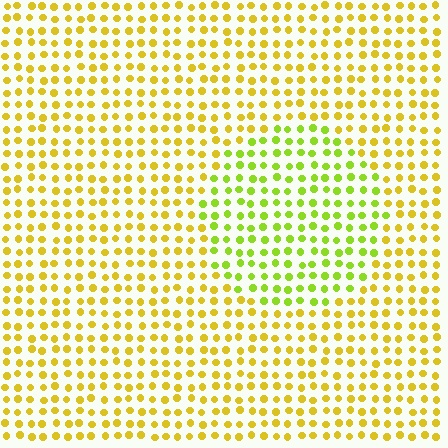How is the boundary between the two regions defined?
The boundary is defined purely by a slight shift in hue (about 34 degrees). Spacing, size, and orientation are identical on both sides.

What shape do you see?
I see a circle.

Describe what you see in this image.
The image is filled with small yellow elements in a uniform arrangement. A circle-shaped region is visible where the elements are tinted to a slightly different hue, forming a subtle color boundary.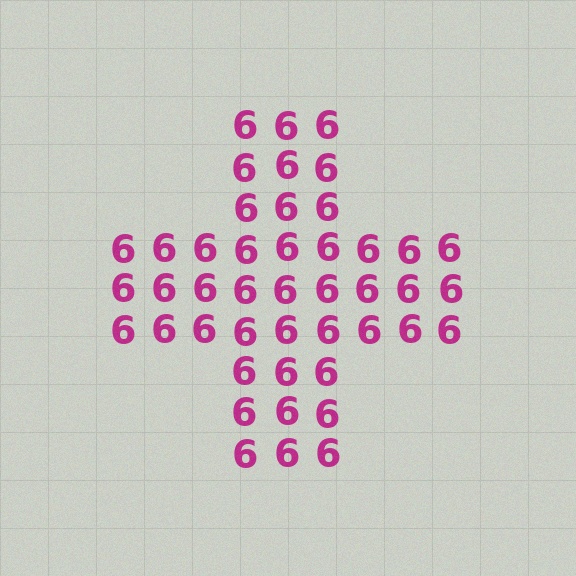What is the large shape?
The large shape is a cross.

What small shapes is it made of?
It is made of small digit 6's.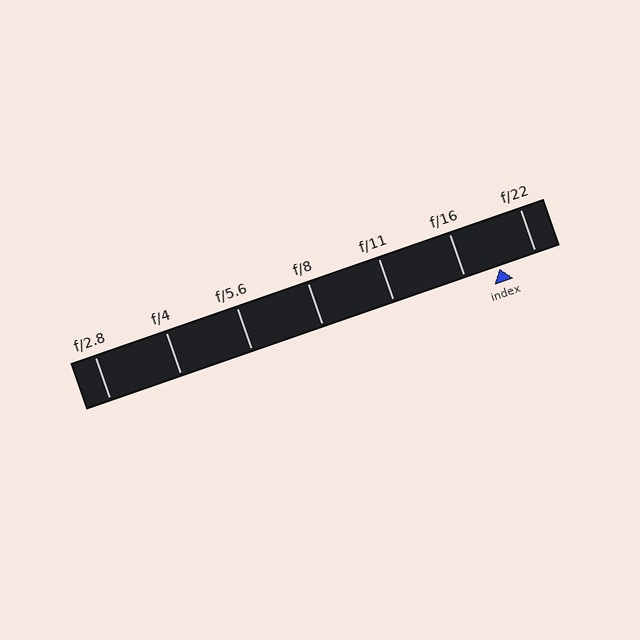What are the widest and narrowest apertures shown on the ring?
The widest aperture shown is f/2.8 and the narrowest is f/22.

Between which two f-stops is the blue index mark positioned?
The index mark is between f/16 and f/22.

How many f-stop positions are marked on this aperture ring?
There are 7 f-stop positions marked.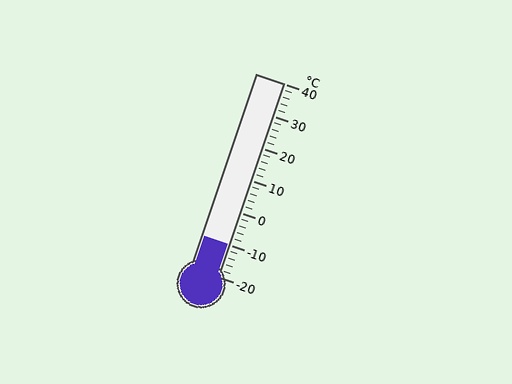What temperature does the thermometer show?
The thermometer shows approximately -10°C.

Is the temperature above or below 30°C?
The temperature is below 30°C.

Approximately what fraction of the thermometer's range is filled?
The thermometer is filled to approximately 15% of its range.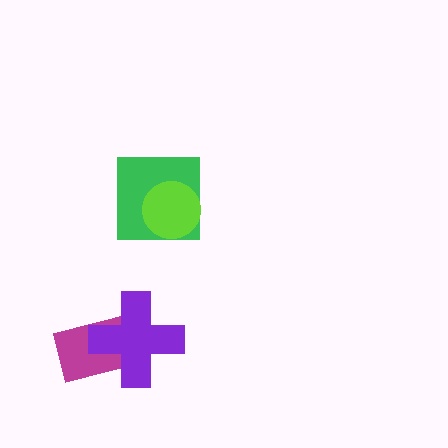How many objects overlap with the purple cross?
1 object overlaps with the purple cross.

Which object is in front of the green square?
The lime circle is in front of the green square.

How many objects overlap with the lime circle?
1 object overlaps with the lime circle.